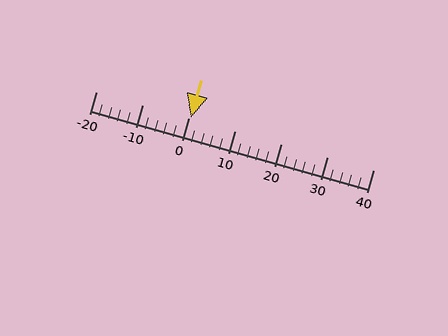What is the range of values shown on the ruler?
The ruler shows values from -20 to 40.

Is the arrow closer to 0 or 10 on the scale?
The arrow is closer to 0.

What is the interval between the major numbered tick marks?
The major tick marks are spaced 10 units apart.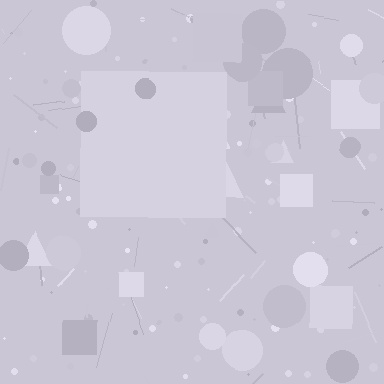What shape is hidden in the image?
A square is hidden in the image.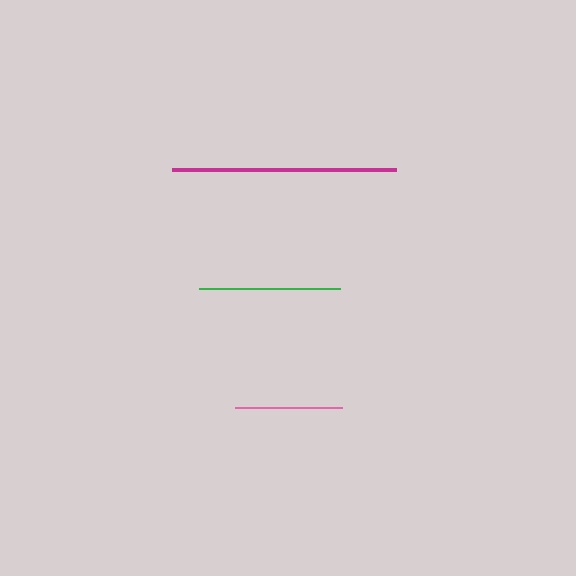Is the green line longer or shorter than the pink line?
The green line is longer than the pink line.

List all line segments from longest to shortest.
From longest to shortest: magenta, green, pink.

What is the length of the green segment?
The green segment is approximately 141 pixels long.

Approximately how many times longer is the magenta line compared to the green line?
The magenta line is approximately 1.6 times the length of the green line.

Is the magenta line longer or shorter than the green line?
The magenta line is longer than the green line.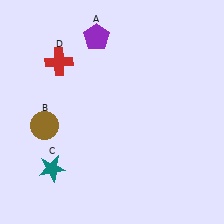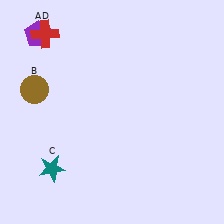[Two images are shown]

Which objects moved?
The objects that moved are: the purple pentagon (A), the brown circle (B), the red cross (D).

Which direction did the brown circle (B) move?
The brown circle (B) moved up.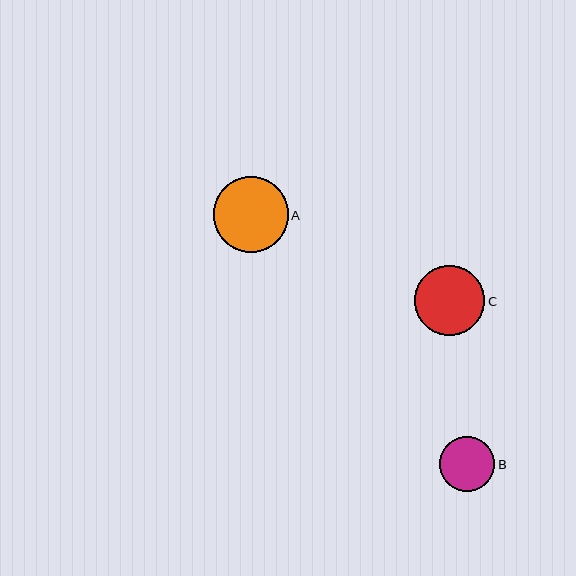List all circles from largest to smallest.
From largest to smallest: A, C, B.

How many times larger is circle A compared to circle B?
Circle A is approximately 1.4 times the size of circle B.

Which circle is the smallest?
Circle B is the smallest with a size of approximately 56 pixels.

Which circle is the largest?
Circle A is the largest with a size of approximately 75 pixels.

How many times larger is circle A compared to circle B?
Circle A is approximately 1.4 times the size of circle B.